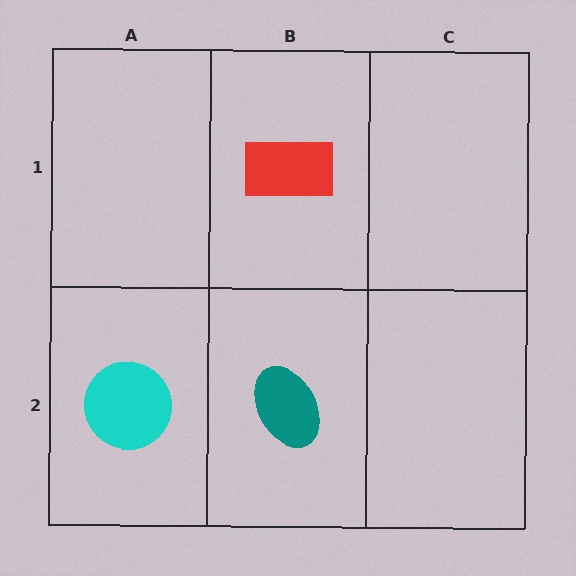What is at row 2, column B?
A teal ellipse.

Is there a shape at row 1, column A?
No, that cell is empty.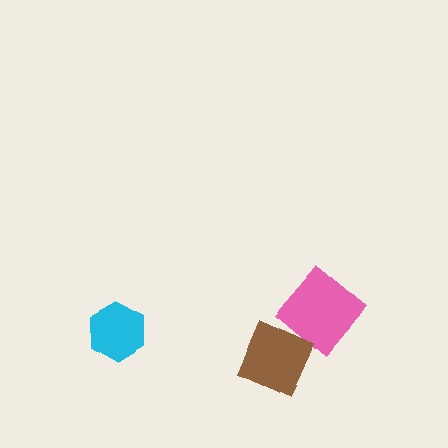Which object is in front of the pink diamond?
The brown square is in front of the pink diamond.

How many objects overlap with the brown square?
1 object overlaps with the brown square.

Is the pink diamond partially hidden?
Yes, it is partially covered by another shape.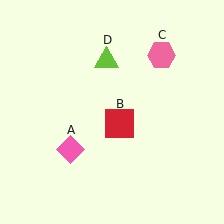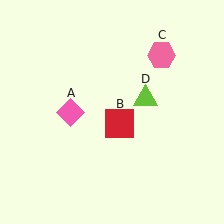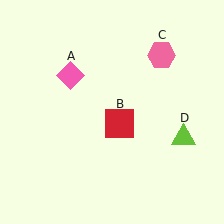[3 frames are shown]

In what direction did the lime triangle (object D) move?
The lime triangle (object D) moved down and to the right.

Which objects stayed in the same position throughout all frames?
Red square (object B) and pink hexagon (object C) remained stationary.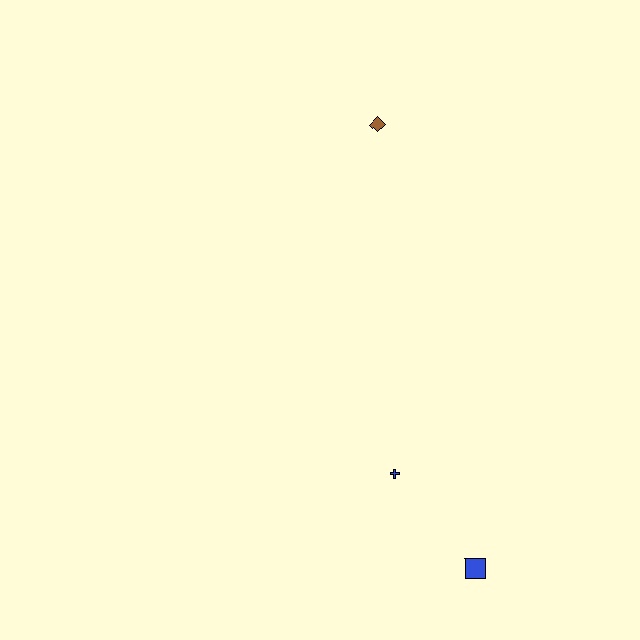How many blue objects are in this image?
There are 2 blue objects.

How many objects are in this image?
There are 3 objects.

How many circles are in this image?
There are no circles.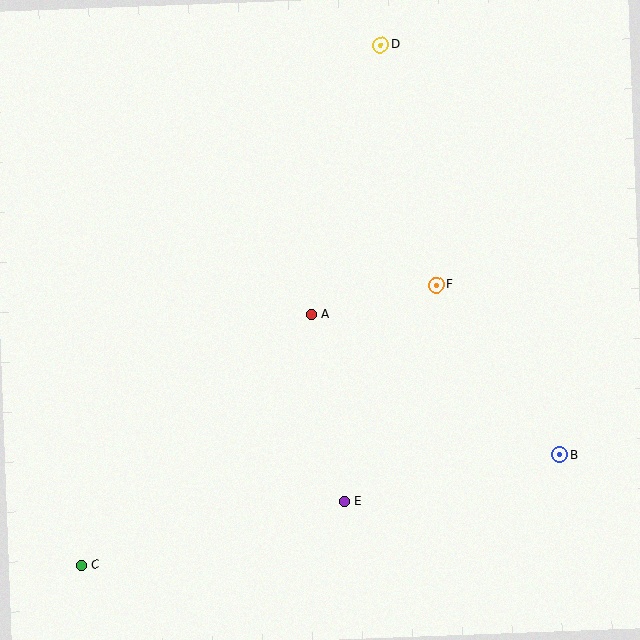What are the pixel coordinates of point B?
Point B is at (560, 455).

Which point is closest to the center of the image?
Point A at (311, 314) is closest to the center.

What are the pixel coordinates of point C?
Point C is at (81, 566).